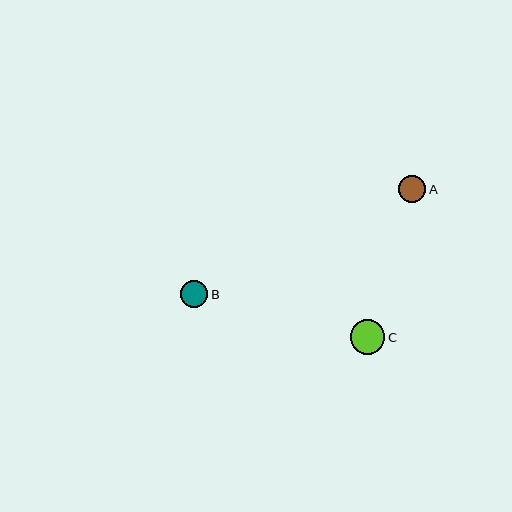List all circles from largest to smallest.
From largest to smallest: C, A, B.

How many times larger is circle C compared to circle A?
Circle C is approximately 1.3 times the size of circle A.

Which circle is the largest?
Circle C is the largest with a size of approximately 35 pixels.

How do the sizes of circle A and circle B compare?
Circle A and circle B are approximately the same size.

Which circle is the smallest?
Circle B is the smallest with a size of approximately 27 pixels.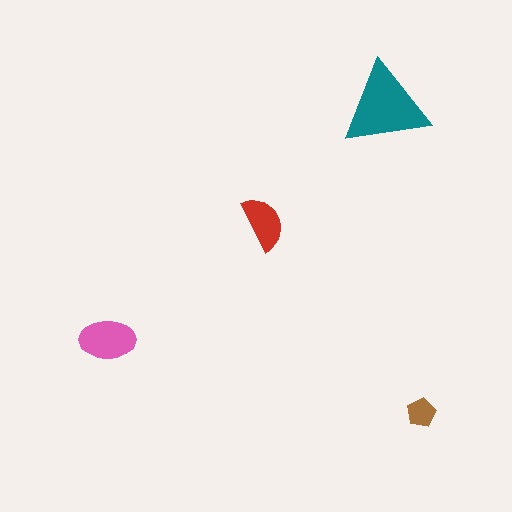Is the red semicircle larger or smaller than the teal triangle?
Smaller.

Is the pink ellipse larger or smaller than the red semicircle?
Larger.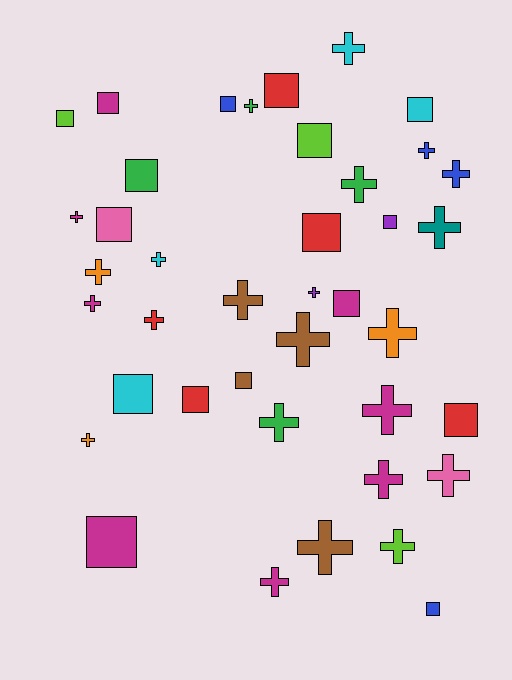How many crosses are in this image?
There are 23 crosses.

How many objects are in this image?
There are 40 objects.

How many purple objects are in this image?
There are 2 purple objects.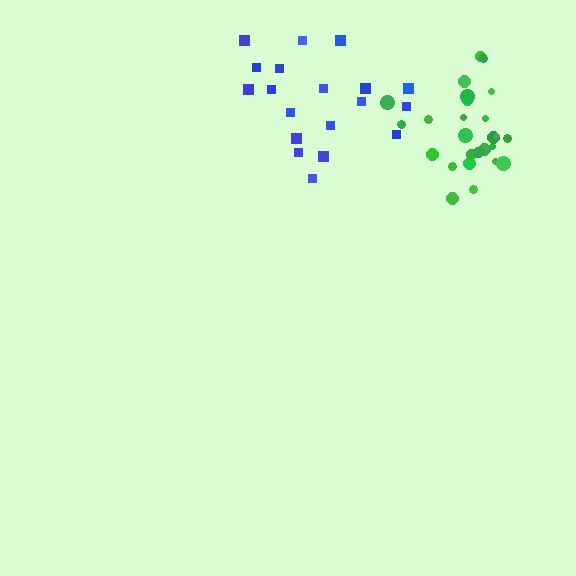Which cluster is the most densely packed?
Green.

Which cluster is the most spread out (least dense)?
Blue.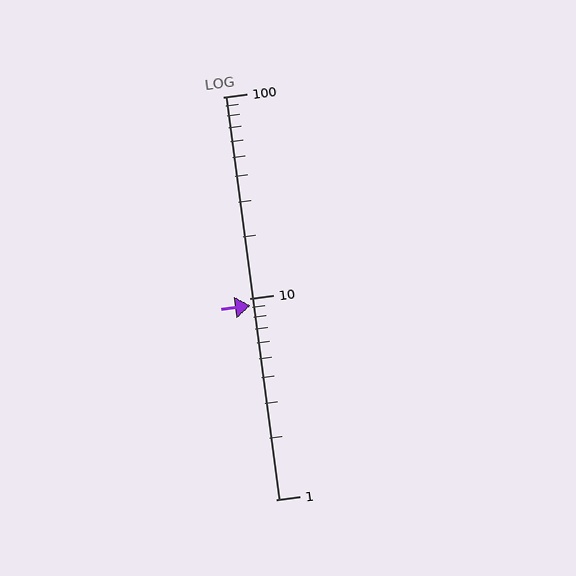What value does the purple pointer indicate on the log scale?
The pointer indicates approximately 9.2.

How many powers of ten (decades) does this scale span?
The scale spans 2 decades, from 1 to 100.